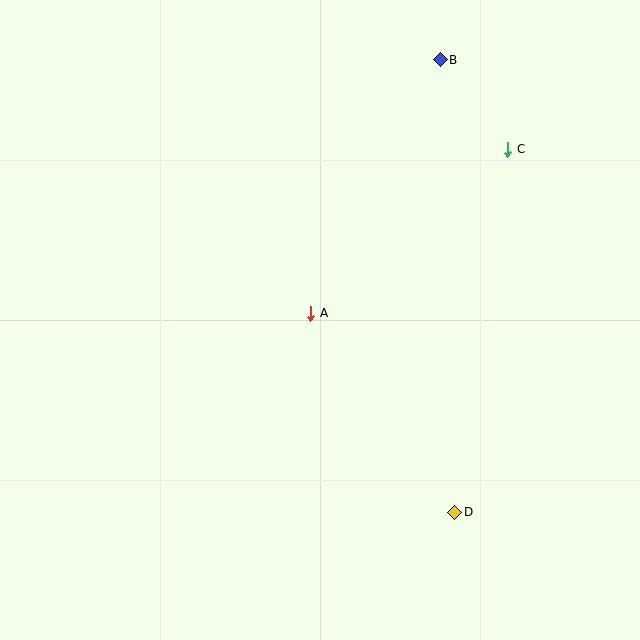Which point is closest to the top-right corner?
Point C is closest to the top-right corner.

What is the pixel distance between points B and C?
The distance between B and C is 112 pixels.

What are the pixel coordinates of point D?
Point D is at (455, 512).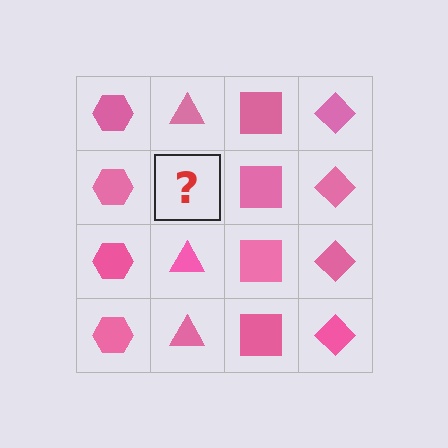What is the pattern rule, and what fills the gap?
The rule is that each column has a consistent shape. The gap should be filled with a pink triangle.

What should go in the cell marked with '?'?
The missing cell should contain a pink triangle.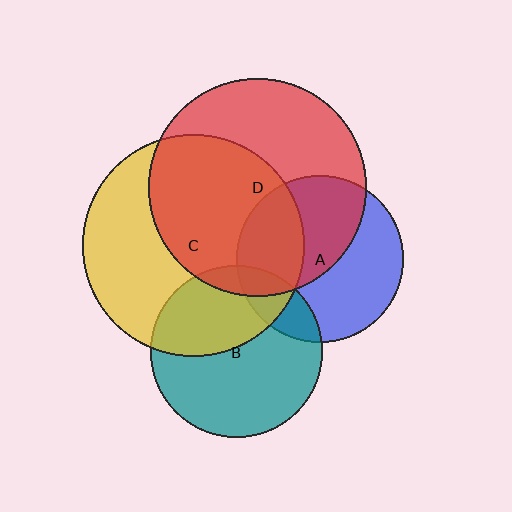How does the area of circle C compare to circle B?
Approximately 1.7 times.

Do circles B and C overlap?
Yes.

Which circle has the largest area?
Circle C (yellow).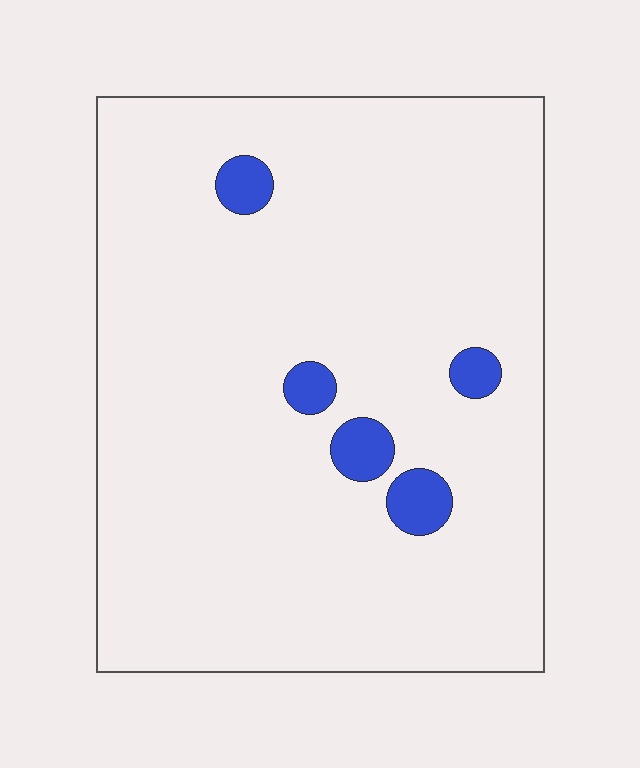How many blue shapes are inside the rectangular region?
5.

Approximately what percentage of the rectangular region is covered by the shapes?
Approximately 5%.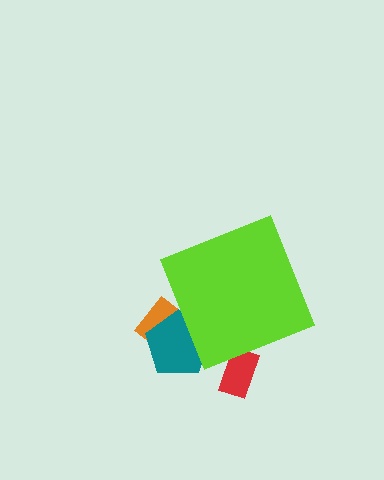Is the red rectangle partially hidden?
Yes, the red rectangle is partially hidden behind the lime diamond.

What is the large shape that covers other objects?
A lime diamond.